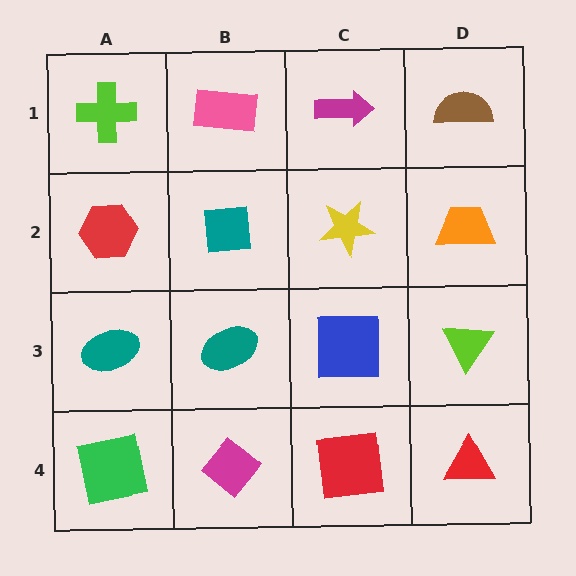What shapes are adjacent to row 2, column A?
A lime cross (row 1, column A), a teal ellipse (row 3, column A), a teal square (row 2, column B).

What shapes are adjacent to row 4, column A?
A teal ellipse (row 3, column A), a magenta diamond (row 4, column B).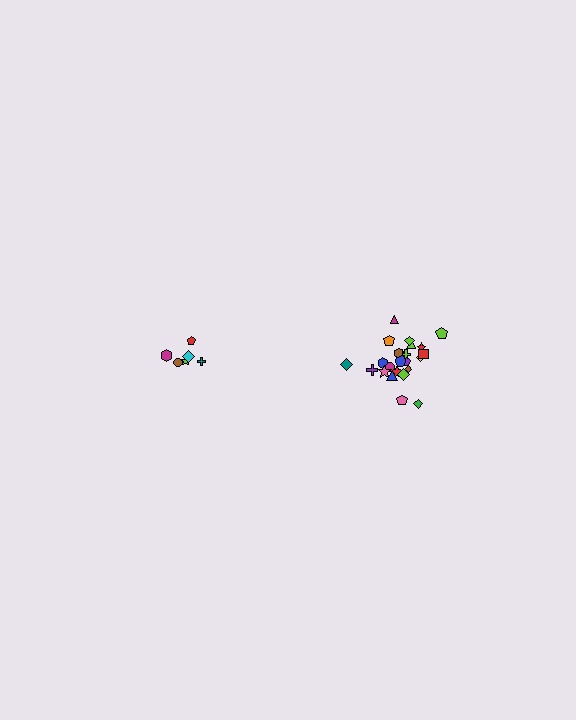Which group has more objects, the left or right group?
The right group.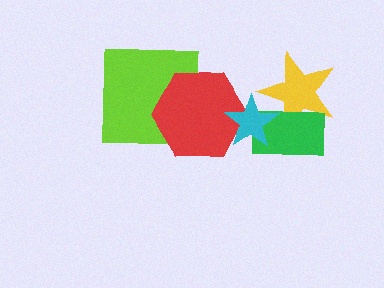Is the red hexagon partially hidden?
Yes, it is partially covered by another shape.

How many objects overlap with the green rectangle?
2 objects overlap with the green rectangle.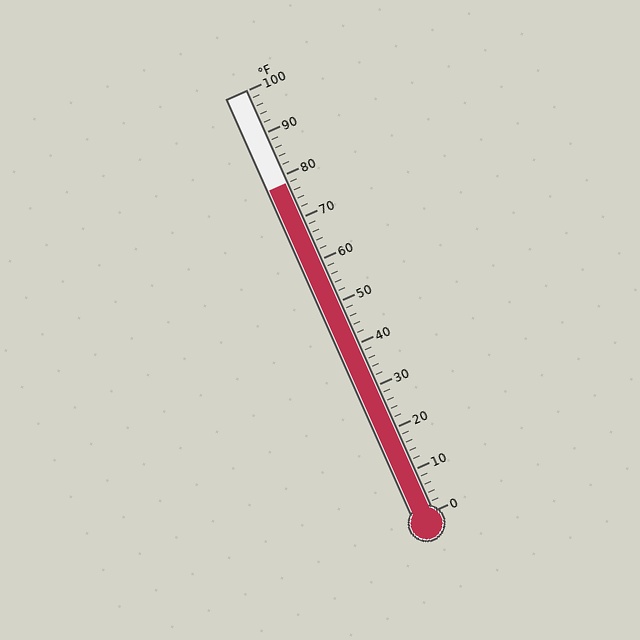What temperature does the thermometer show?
The thermometer shows approximately 78°F.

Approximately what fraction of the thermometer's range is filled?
The thermometer is filled to approximately 80% of its range.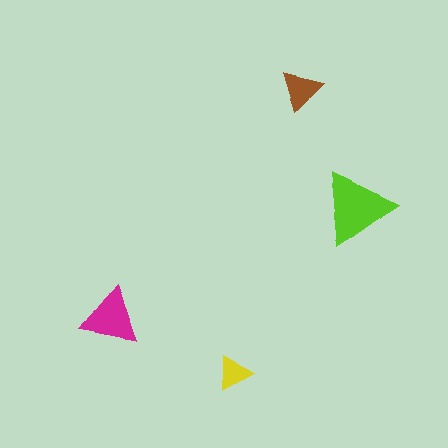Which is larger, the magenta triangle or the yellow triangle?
The magenta one.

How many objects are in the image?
There are 4 objects in the image.